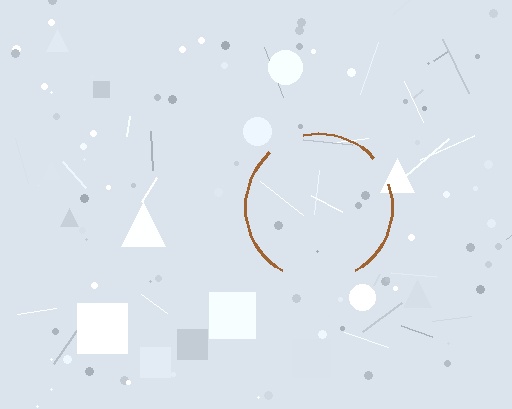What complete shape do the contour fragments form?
The contour fragments form a circle.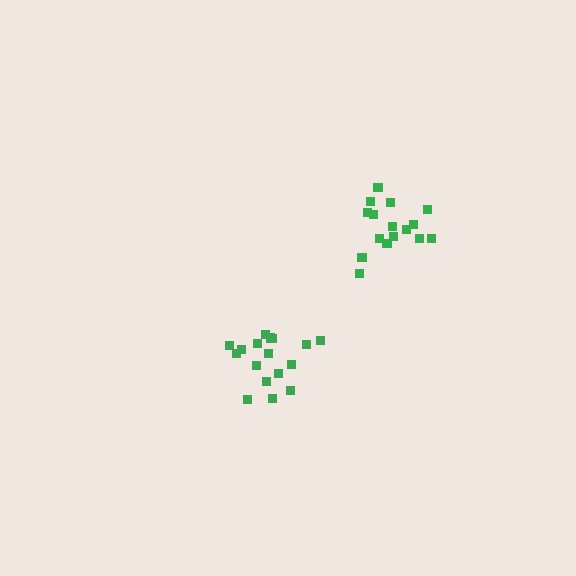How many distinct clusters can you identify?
There are 2 distinct clusters.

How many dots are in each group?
Group 1: 17 dots, Group 2: 16 dots (33 total).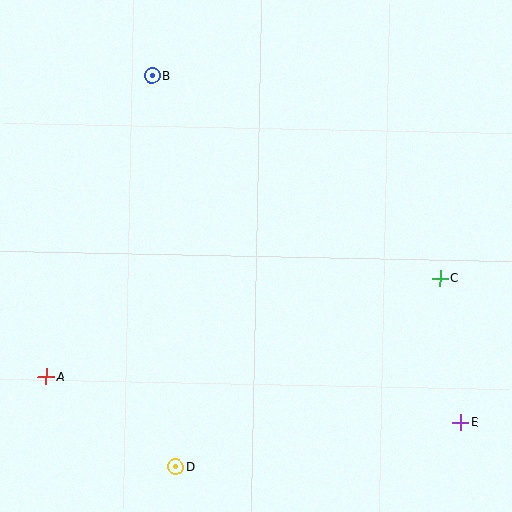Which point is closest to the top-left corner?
Point B is closest to the top-left corner.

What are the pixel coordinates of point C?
Point C is at (440, 278).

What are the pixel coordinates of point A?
Point A is at (46, 376).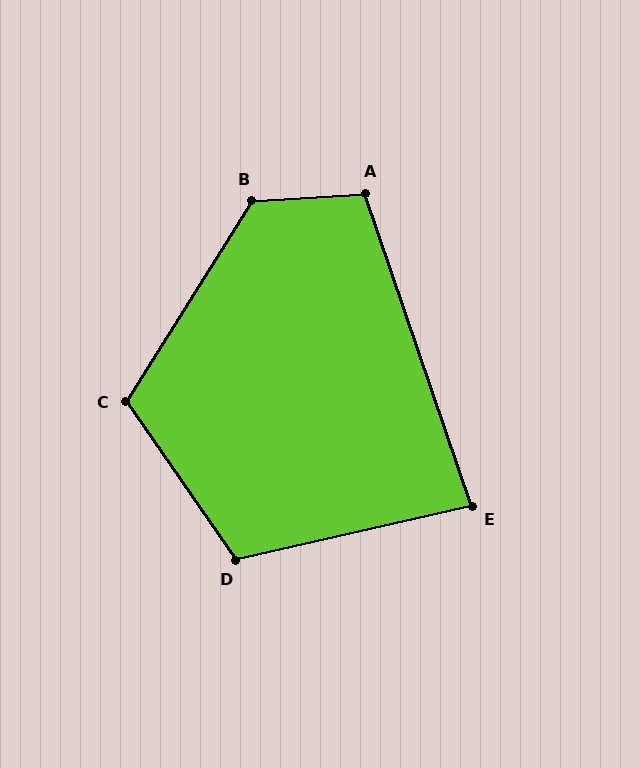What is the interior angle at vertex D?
Approximately 112 degrees (obtuse).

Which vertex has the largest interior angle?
B, at approximately 126 degrees.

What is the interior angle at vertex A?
Approximately 105 degrees (obtuse).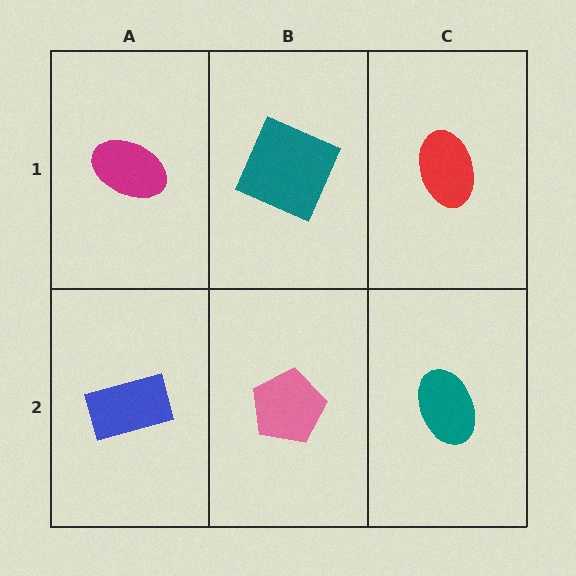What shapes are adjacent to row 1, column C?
A teal ellipse (row 2, column C), a teal square (row 1, column B).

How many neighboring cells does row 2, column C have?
2.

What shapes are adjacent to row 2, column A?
A magenta ellipse (row 1, column A), a pink pentagon (row 2, column B).